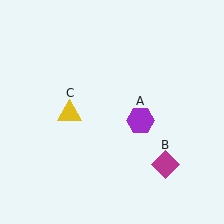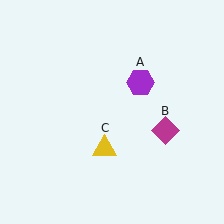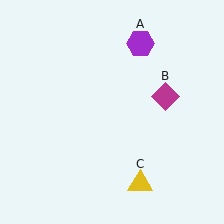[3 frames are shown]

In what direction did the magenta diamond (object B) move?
The magenta diamond (object B) moved up.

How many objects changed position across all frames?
3 objects changed position: purple hexagon (object A), magenta diamond (object B), yellow triangle (object C).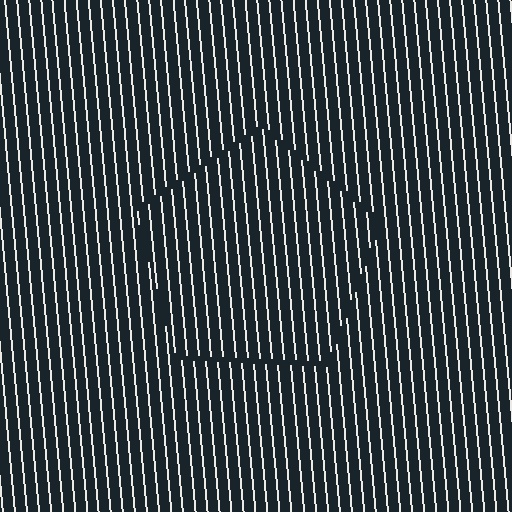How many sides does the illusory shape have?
5 sides — the line-ends trace a pentagon.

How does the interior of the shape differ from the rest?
The interior of the shape contains the same grating, shifted by half a period — the contour is defined by the phase discontinuity where line-ends from the inner and outer gratings abut.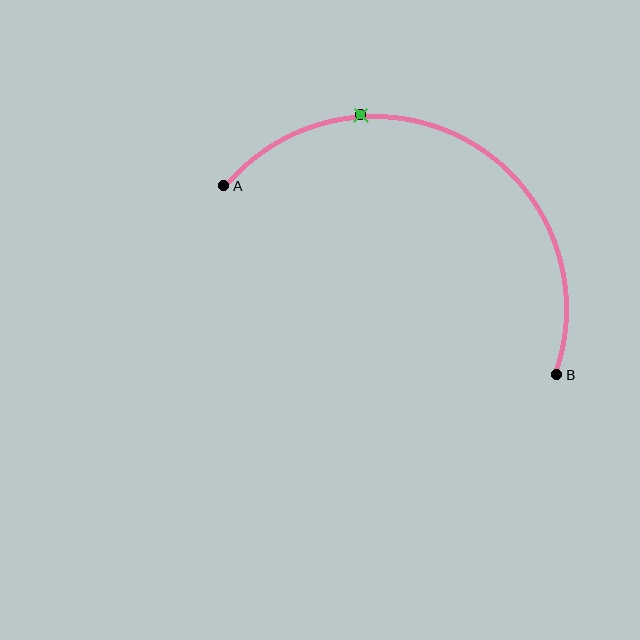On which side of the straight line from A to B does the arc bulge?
The arc bulges above the straight line connecting A and B.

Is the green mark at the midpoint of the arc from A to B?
No. The green mark lies on the arc but is closer to endpoint A. The arc midpoint would be at the point on the curve equidistant along the arc from both A and B.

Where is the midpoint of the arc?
The arc midpoint is the point on the curve farthest from the straight line joining A and B. It sits above that line.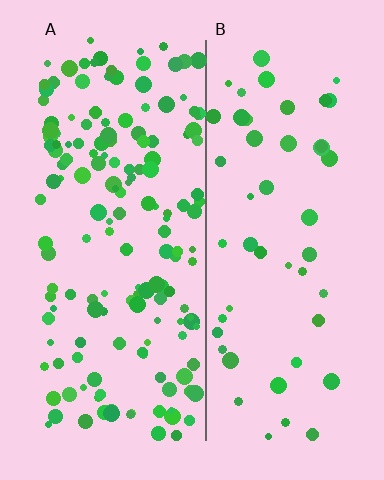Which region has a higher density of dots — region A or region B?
A (the left).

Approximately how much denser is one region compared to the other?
Approximately 3.2× — region A over region B.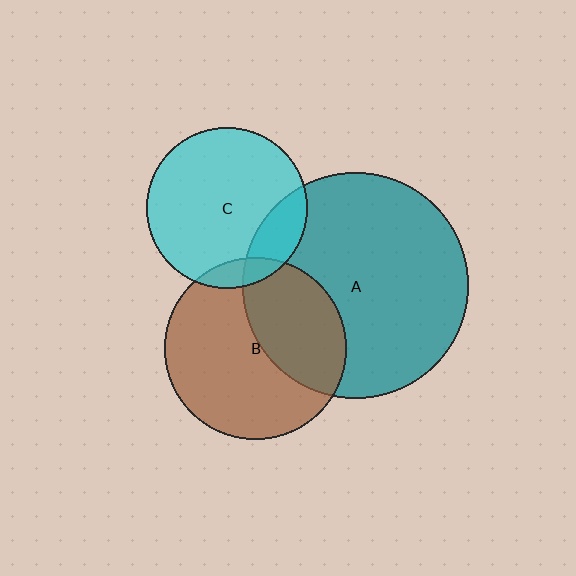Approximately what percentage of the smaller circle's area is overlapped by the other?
Approximately 40%.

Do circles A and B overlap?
Yes.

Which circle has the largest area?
Circle A (teal).